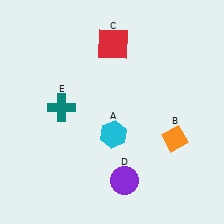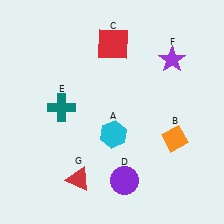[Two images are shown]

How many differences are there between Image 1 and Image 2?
There are 2 differences between the two images.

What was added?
A purple star (F), a red triangle (G) were added in Image 2.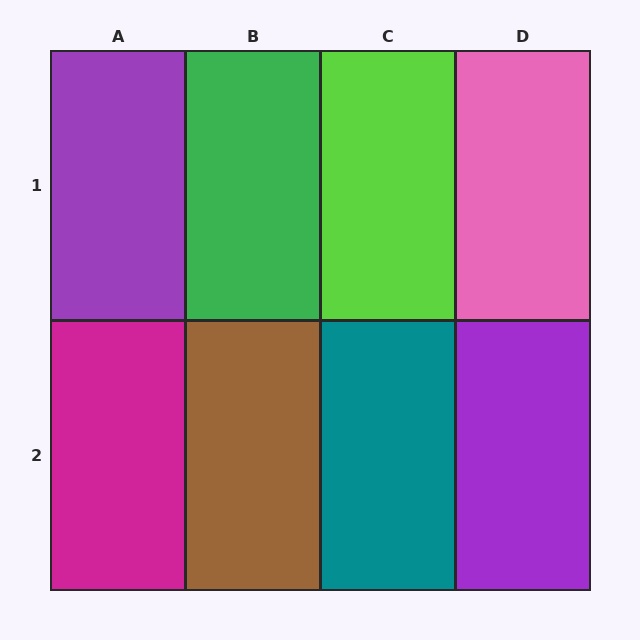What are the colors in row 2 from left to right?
Magenta, brown, teal, purple.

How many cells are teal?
1 cell is teal.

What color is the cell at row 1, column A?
Purple.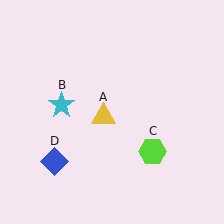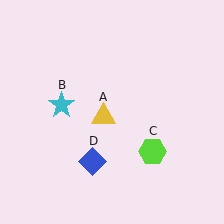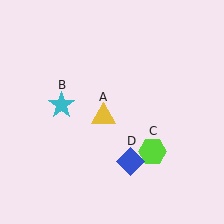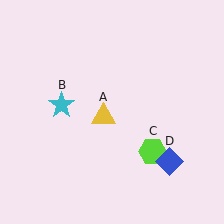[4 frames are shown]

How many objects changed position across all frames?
1 object changed position: blue diamond (object D).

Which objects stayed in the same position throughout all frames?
Yellow triangle (object A) and cyan star (object B) and lime hexagon (object C) remained stationary.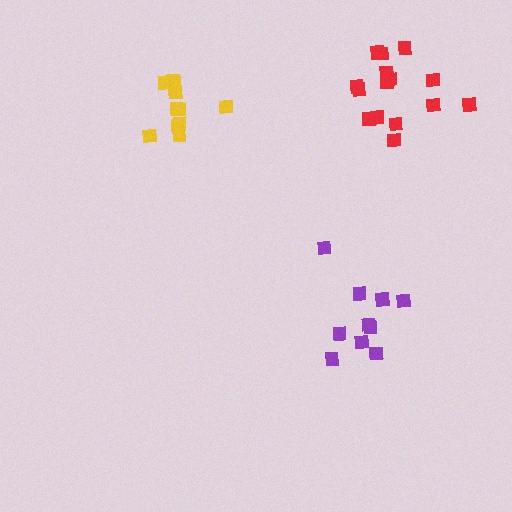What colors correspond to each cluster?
The clusters are colored: purple, red, yellow.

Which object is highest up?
The red cluster is topmost.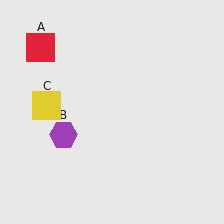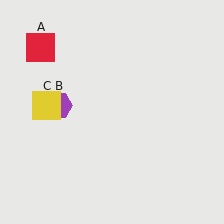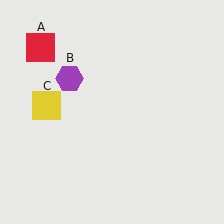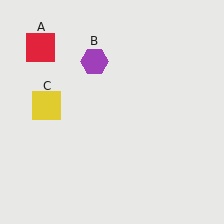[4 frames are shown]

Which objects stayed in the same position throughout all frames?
Red square (object A) and yellow square (object C) remained stationary.